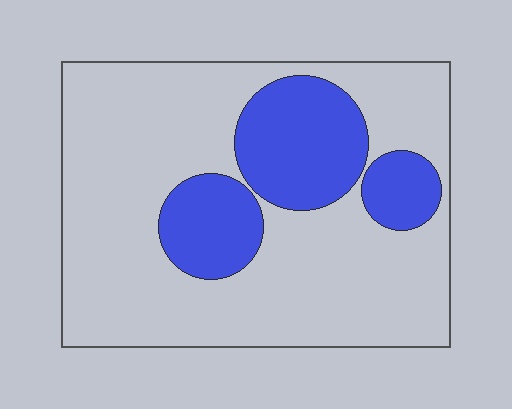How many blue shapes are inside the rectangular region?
3.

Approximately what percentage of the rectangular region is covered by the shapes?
Approximately 25%.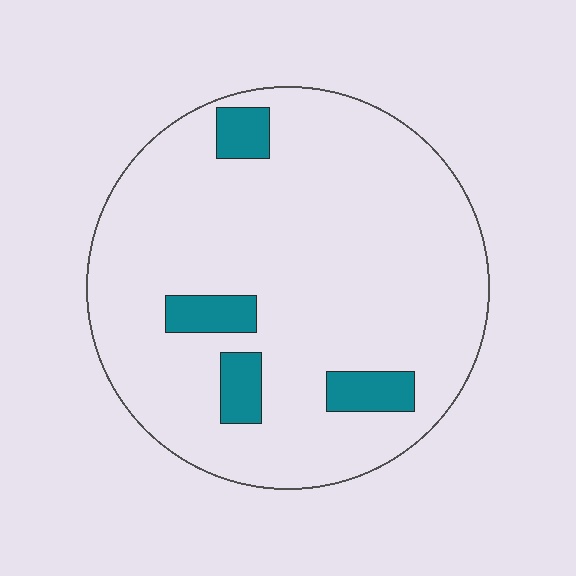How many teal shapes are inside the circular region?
4.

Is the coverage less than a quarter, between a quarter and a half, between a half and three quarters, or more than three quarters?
Less than a quarter.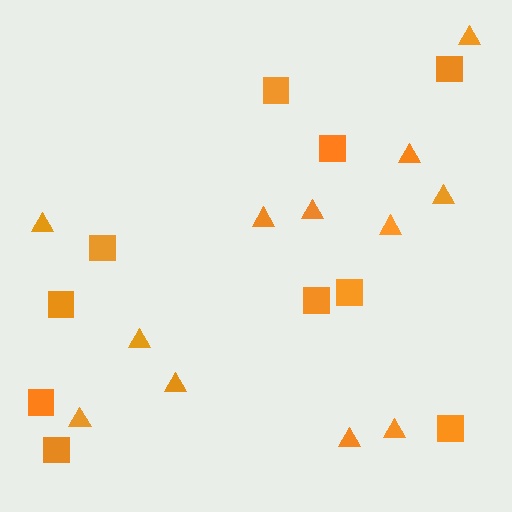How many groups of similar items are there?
There are 2 groups: one group of triangles (12) and one group of squares (10).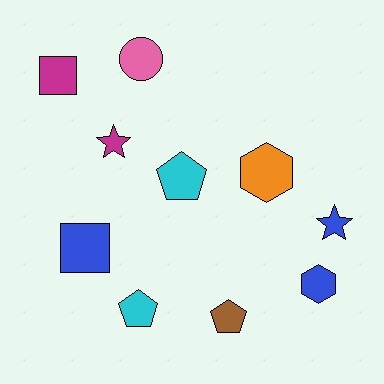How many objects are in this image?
There are 10 objects.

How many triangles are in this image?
There are no triangles.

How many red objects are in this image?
There are no red objects.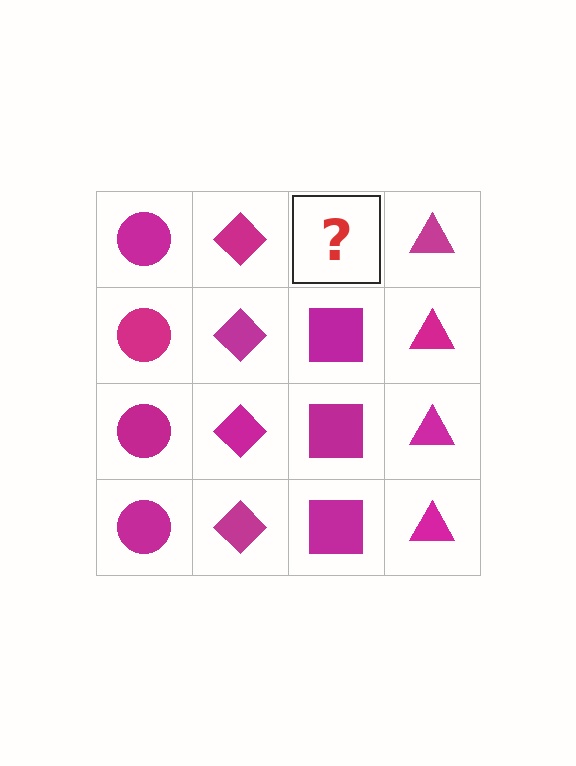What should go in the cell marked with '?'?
The missing cell should contain a magenta square.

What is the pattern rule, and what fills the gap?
The rule is that each column has a consistent shape. The gap should be filled with a magenta square.